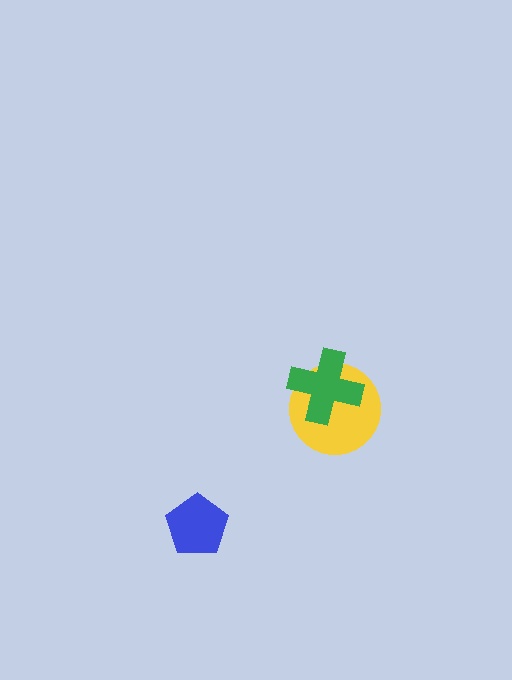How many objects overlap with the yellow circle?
1 object overlaps with the yellow circle.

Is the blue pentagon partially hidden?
No, no other shape covers it.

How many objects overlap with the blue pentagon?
0 objects overlap with the blue pentagon.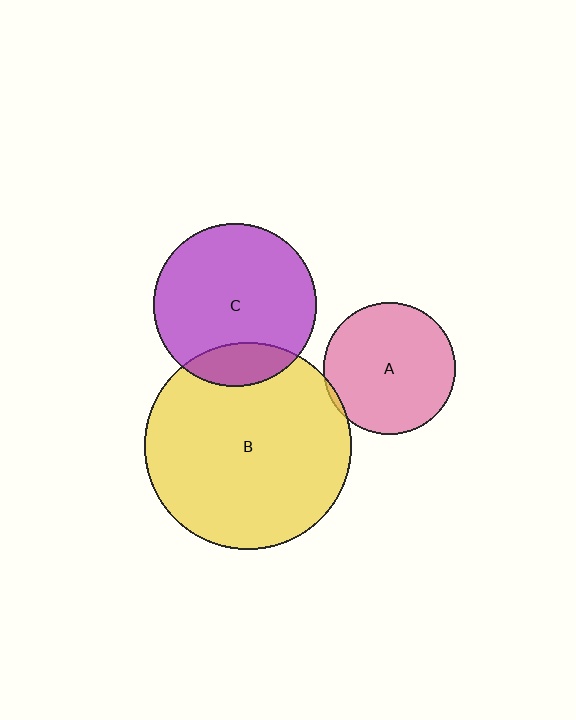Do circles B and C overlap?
Yes.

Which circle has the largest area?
Circle B (yellow).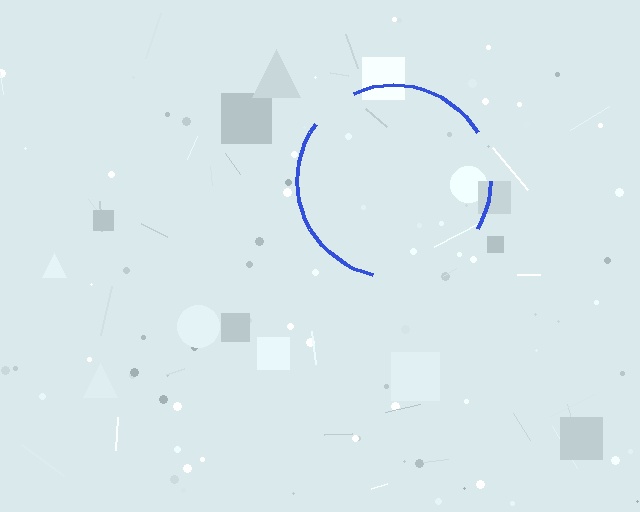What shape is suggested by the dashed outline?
The dashed outline suggests a circle.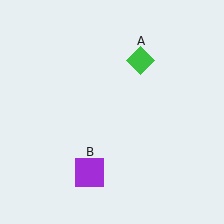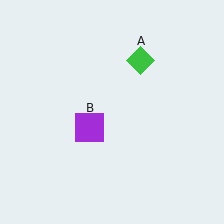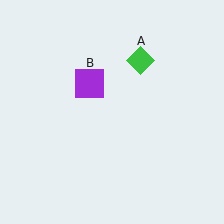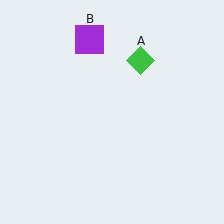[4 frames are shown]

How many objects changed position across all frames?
1 object changed position: purple square (object B).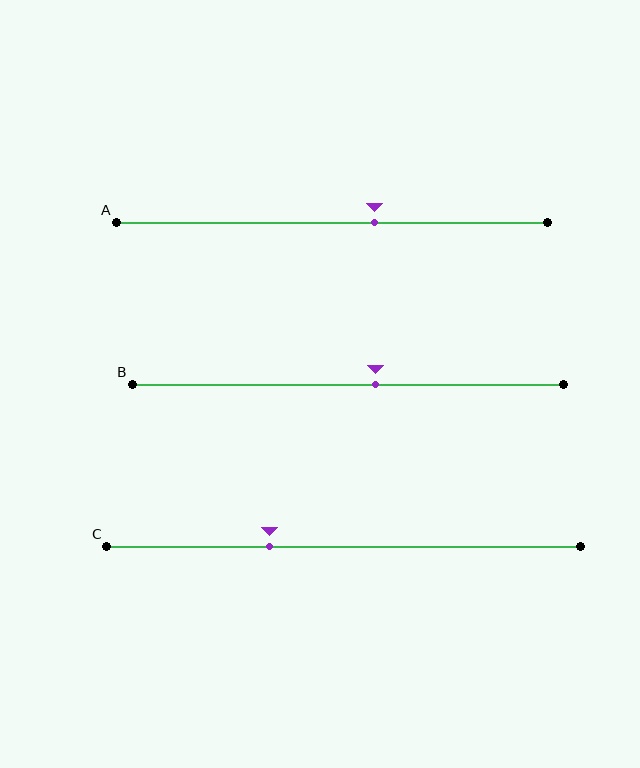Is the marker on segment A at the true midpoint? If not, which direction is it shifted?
No, the marker on segment A is shifted to the right by about 10% of the segment length.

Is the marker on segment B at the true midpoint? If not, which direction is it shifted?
No, the marker on segment B is shifted to the right by about 6% of the segment length.